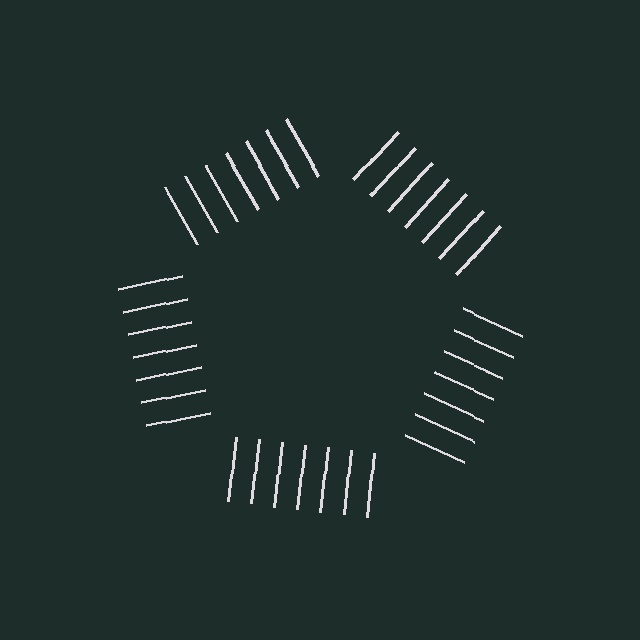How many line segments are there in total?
35 — 7 along each of the 5 edges.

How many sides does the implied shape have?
5 sides — the line-ends trace a pentagon.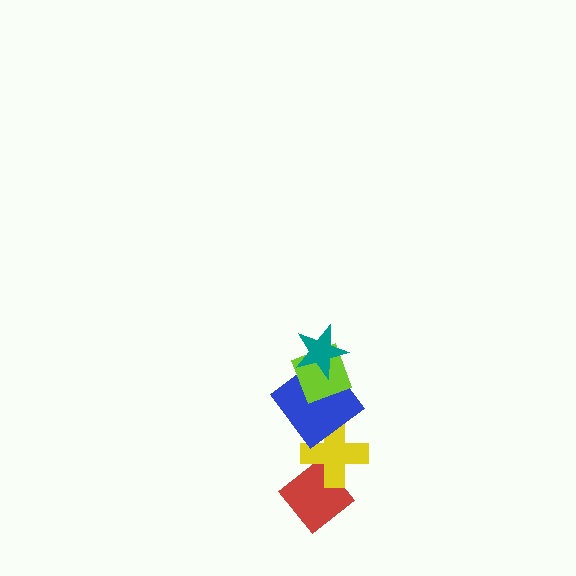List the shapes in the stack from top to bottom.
From top to bottom: the teal star, the lime diamond, the blue diamond, the yellow cross, the red diamond.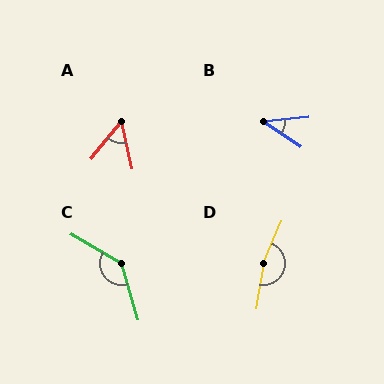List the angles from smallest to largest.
B (39°), A (53°), C (137°), D (166°).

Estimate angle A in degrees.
Approximately 53 degrees.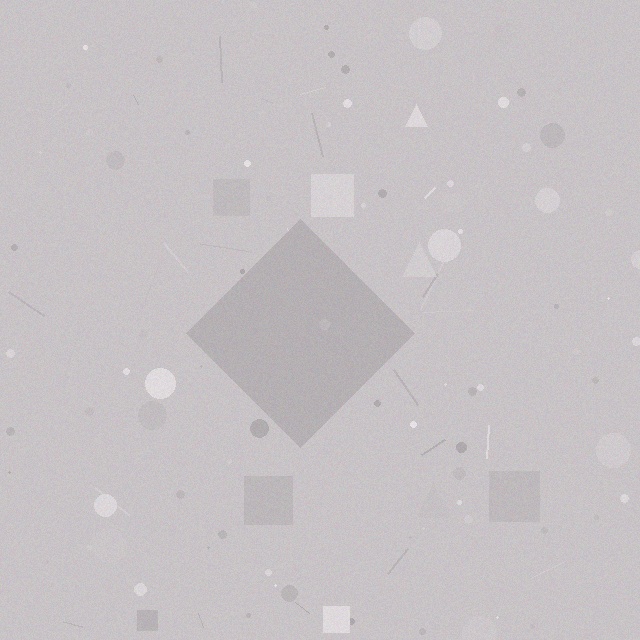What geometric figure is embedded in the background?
A diamond is embedded in the background.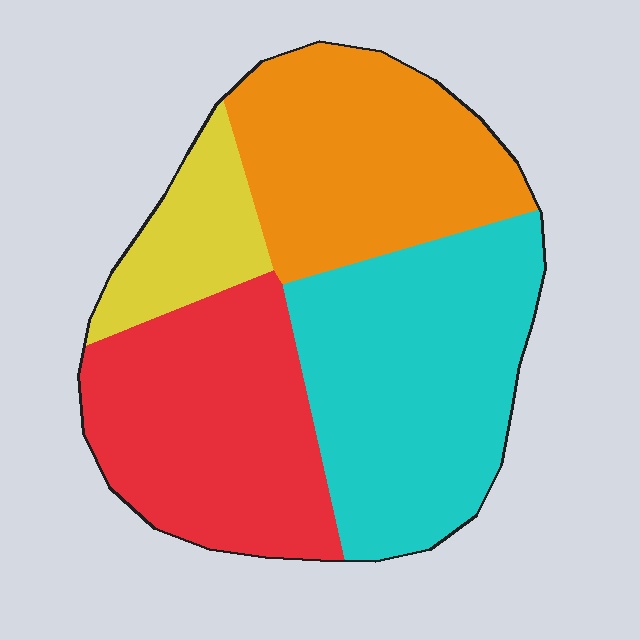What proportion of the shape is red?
Red takes up about one quarter (1/4) of the shape.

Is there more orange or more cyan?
Cyan.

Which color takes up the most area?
Cyan, at roughly 35%.